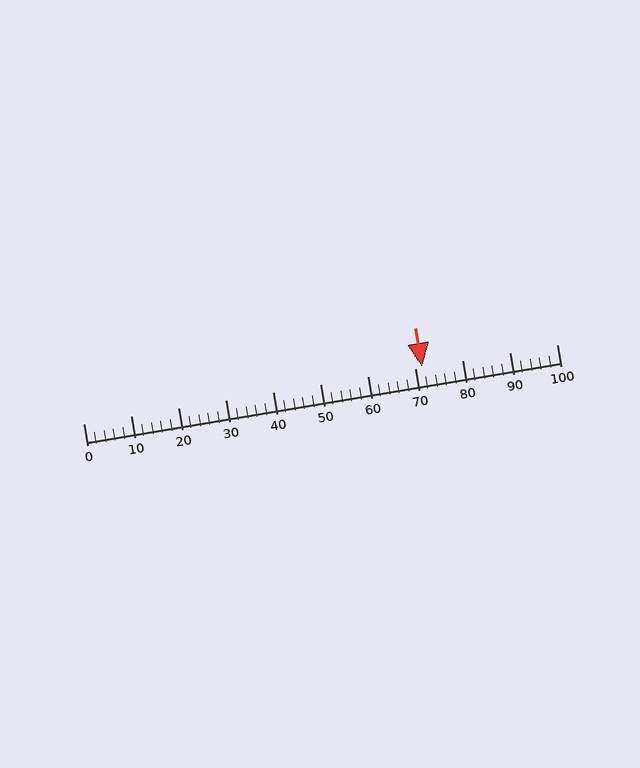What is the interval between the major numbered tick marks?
The major tick marks are spaced 10 units apart.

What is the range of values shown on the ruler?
The ruler shows values from 0 to 100.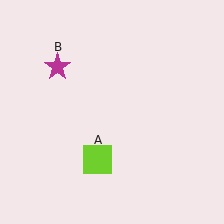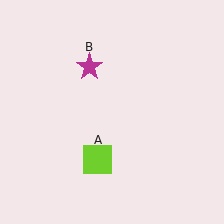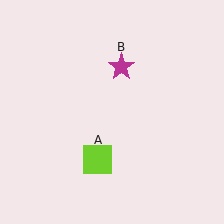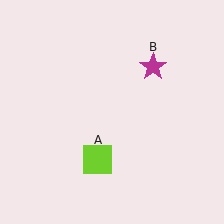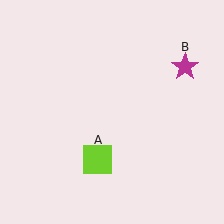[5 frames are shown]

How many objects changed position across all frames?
1 object changed position: magenta star (object B).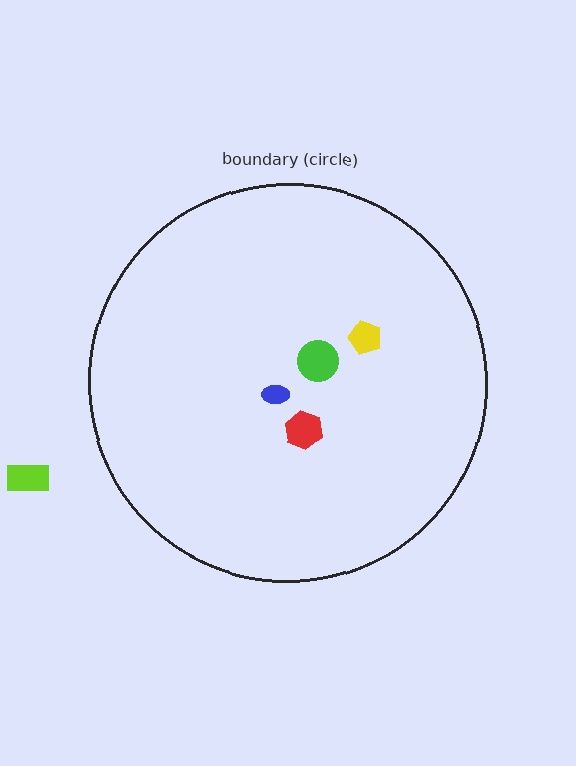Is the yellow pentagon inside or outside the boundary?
Inside.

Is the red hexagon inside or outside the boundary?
Inside.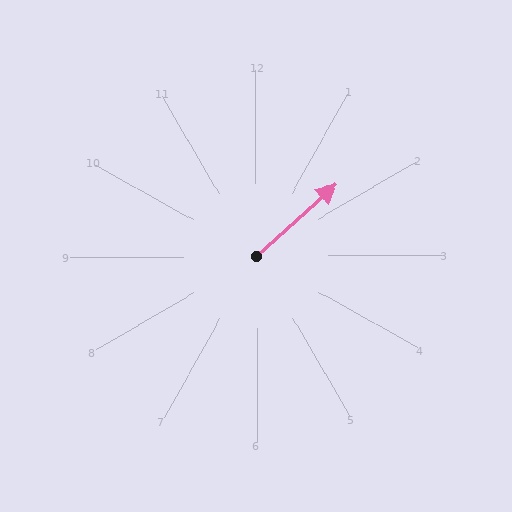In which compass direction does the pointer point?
Northeast.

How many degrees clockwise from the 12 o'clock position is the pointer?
Approximately 48 degrees.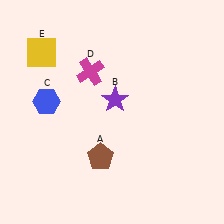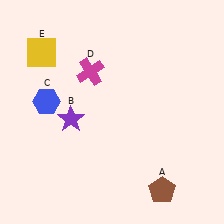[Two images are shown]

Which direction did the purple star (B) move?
The purple star (B) moved left.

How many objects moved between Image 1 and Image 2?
2 objects moved between the two images.